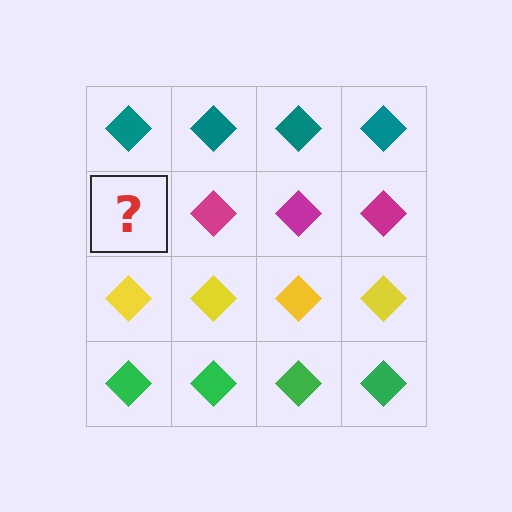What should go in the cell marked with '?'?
The missing cell should contain a magenta diamond.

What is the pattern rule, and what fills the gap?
The rule is that each row has a consistent color. The gap should be filled with a magenta diamond.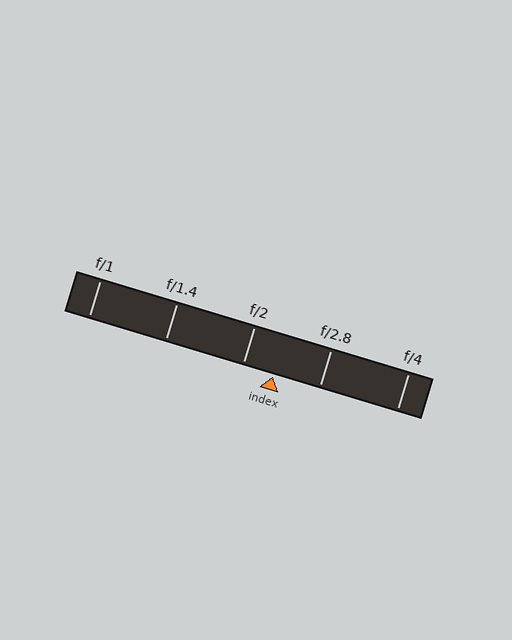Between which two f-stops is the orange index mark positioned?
The index mark is between f/2 and f/2.8.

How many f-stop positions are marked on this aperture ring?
There are 5 f-stop positions marked.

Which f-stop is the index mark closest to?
The index mark is closest to f/2.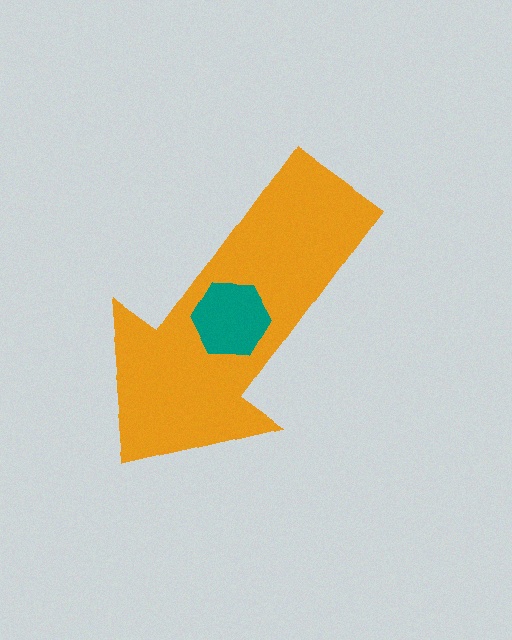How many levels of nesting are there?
2.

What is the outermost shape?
The orange arrow.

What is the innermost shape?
The teal hexagon.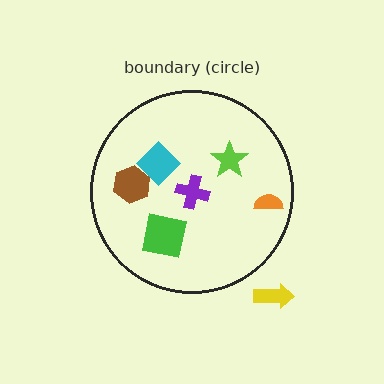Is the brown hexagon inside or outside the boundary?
Inside.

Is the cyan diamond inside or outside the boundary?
Inside.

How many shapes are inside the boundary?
6 inside, 1 outside.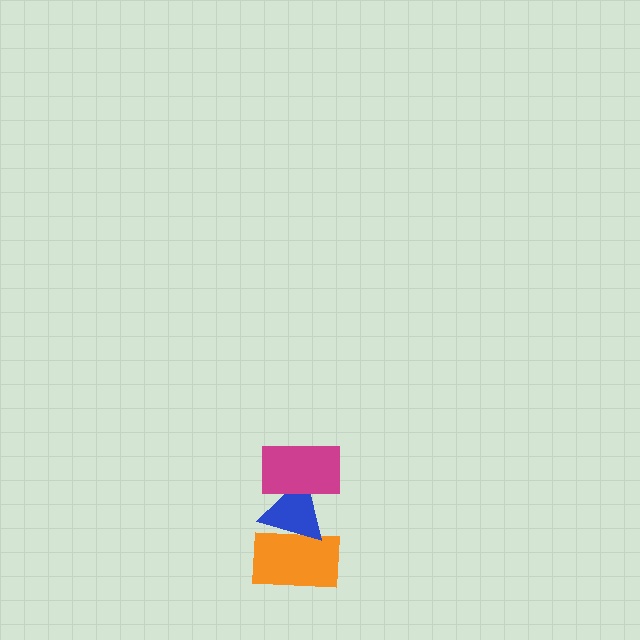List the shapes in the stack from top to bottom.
From top to bottom: the magenta rectangle, the blue triangle, the orange rectangle.